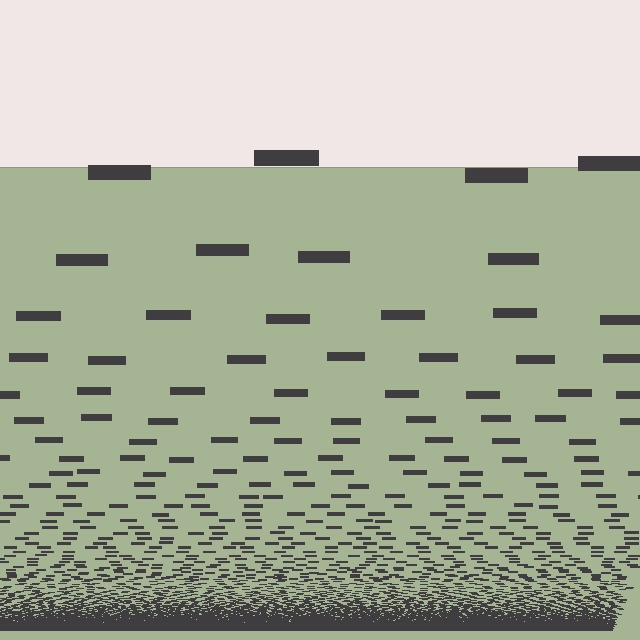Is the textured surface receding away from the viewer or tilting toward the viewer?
The surface appears to tilt toward the viewer. Texture elements get larger and sparser toward the top.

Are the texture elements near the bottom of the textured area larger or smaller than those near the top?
Smaller. The gradient is inverted — elements near the bottom are smaller and denser.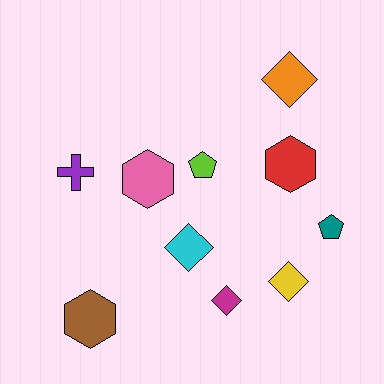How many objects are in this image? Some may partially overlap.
There are 10 objects.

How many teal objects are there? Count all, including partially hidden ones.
There is 1 teal object.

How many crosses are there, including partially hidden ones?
There is 1 cross.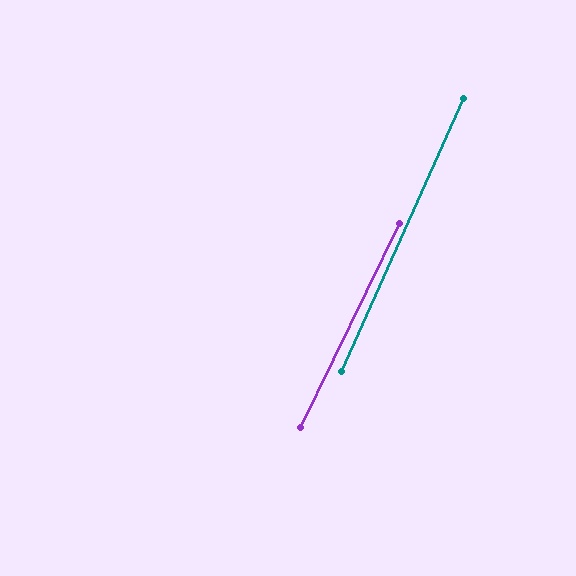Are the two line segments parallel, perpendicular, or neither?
Parallel — their directions differ by only 1.8°.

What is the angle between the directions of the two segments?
Approximately 2 degrees.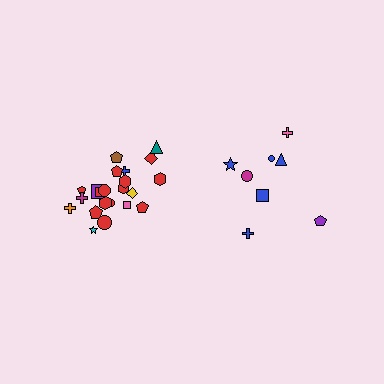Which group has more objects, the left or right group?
The left group.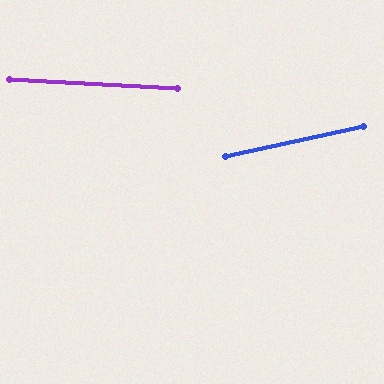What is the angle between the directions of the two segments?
Approximately 16 degrees.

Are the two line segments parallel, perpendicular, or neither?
Neither parallel nor perpendicular — they differ by about 16°.